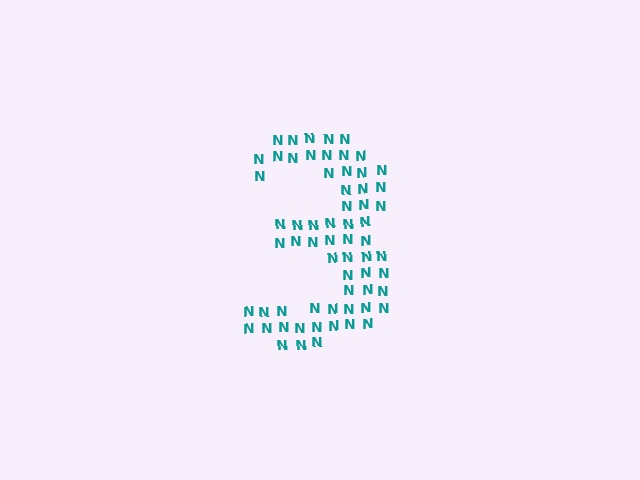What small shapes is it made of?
It is made of small letter N's.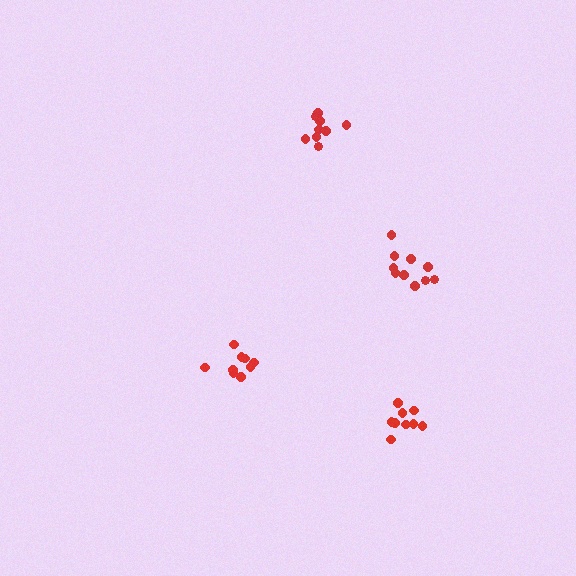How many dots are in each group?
Group 1: 9 dots, Group 2: 9 dots, Group 3: 11 dots, Group 4: 9 dots (38 total).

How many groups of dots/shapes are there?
There are 4 groups.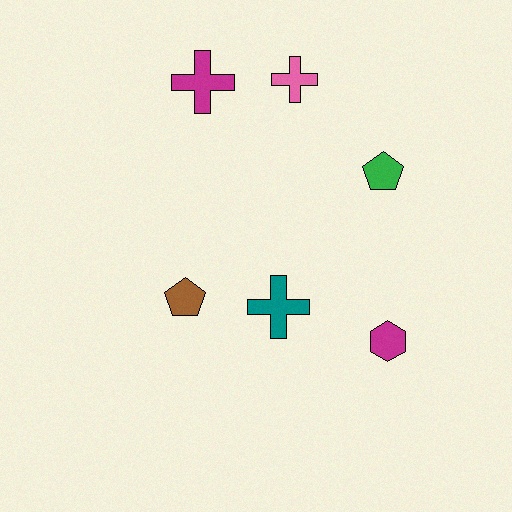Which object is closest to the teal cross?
The brown pentagon is closest to the teal cross.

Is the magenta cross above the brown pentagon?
Yes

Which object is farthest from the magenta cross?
The magenta hexagon is farthest from the magenta cross.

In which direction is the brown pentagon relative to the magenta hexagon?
The brown pentagon is to the left of the magenta hexagon.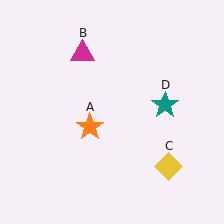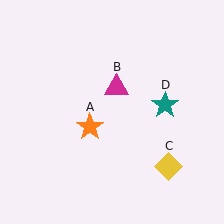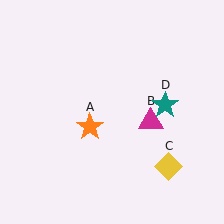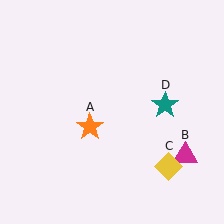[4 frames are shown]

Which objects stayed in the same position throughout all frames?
Orange star (object A) and yellow diamond (object C) and teal star (object D) remained stationary.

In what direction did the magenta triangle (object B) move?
The magenta triangle (object B) moved down and to the right.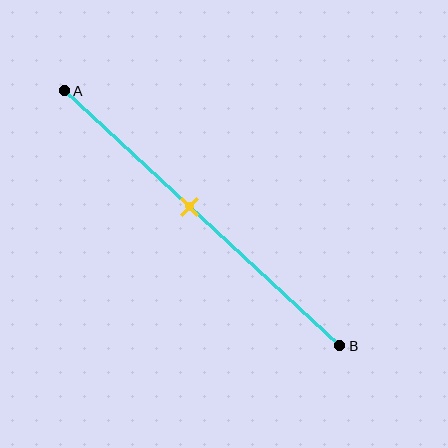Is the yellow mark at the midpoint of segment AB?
No, the mark is at about 45% from A, not at the 50% midpoint.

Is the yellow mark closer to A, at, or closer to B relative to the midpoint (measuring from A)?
The yellow mark is closer to point A than the midpoint of segment AB.